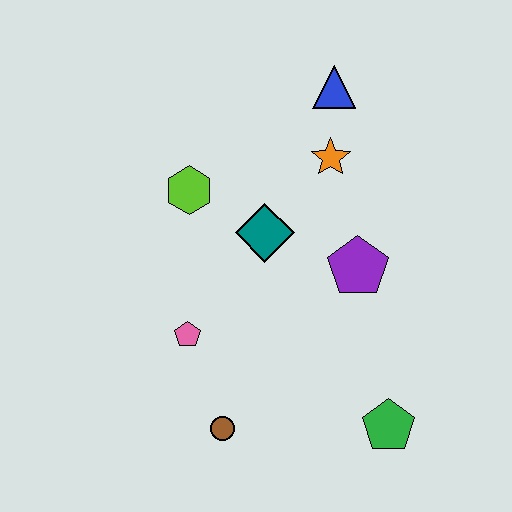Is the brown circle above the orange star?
No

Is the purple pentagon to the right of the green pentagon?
No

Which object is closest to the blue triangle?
The orange star is closest to the blue triangle.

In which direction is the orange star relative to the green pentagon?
The orange star is above the green pentagon.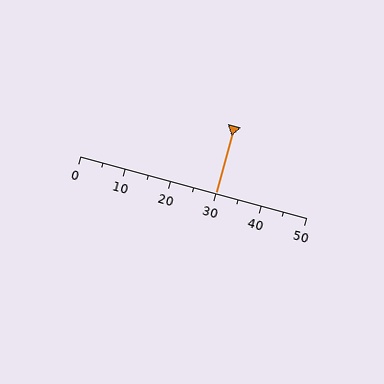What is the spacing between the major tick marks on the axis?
The major ticks are spaced 10 apart.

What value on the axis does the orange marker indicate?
The marker indicates approximately 30.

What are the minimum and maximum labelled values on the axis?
The axis runs from 0 to 50.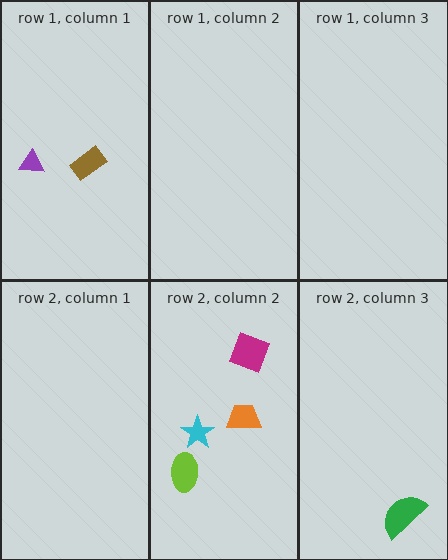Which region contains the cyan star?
The row 2, column 2 region.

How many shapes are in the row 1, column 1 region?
2.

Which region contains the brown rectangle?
The row 1, column 1 region.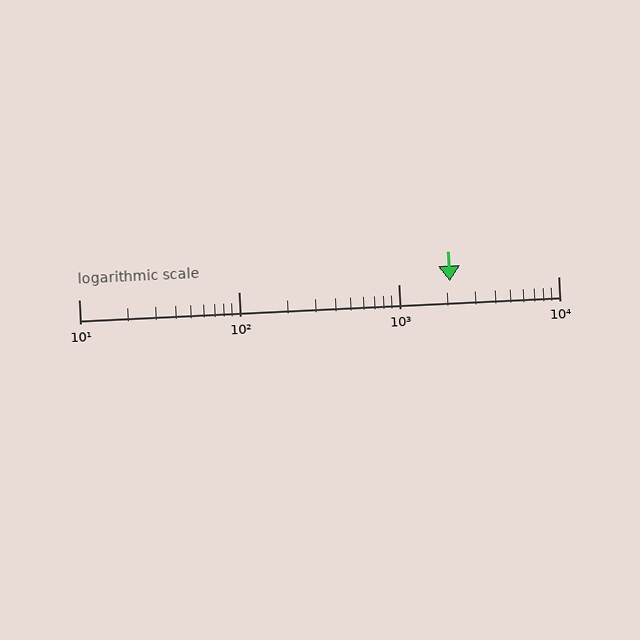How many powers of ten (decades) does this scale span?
The scale spans 3 decades, from 10 to 10000.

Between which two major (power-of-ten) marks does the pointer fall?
The pointer is between 1000 and 10000.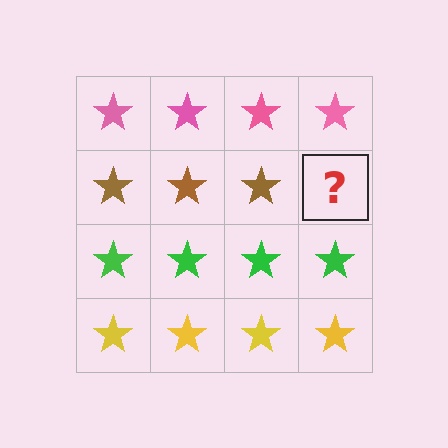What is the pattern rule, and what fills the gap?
The rule is that each row has a consistent color. The gap should be filled with a brown star.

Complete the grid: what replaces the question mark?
The question mark should be replaced with a brown star.